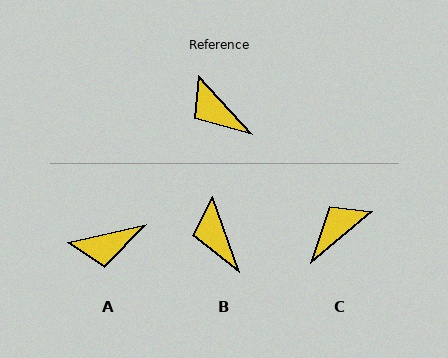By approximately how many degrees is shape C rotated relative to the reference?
Approximately 92 degrees clockwise.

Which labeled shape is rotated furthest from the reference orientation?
C, about 92 degrees away.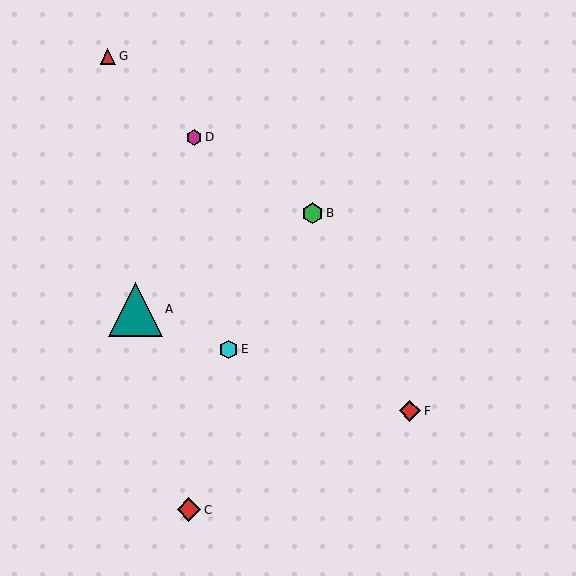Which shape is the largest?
The teal triangle (labeled A) is the largest.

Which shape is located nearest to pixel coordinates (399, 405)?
The red diamond (labeled F) at (410, 411) is nearest to that location.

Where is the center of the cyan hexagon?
The center of the cyan hexagon is at (229, 349).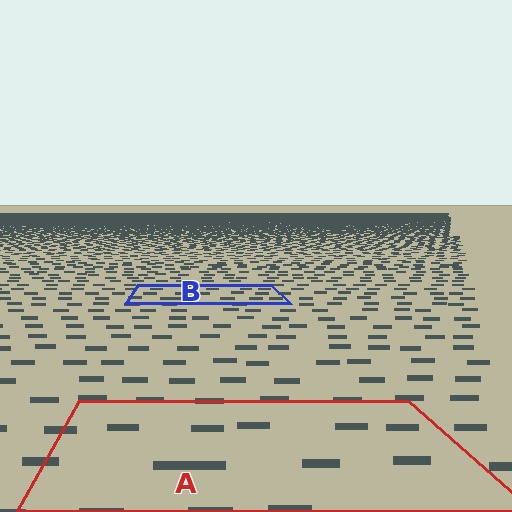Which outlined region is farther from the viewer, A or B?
Region B is farther from the viewer — the texture elements inside it appear smaller and more densely packed.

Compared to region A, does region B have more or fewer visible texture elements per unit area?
Region B has more texture elements per unit area — they are packed more densely because it is farther away.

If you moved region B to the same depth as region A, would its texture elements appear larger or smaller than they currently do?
They would appear larger. At a closer depth, the same texture elements are projected at a bigger on-screen size.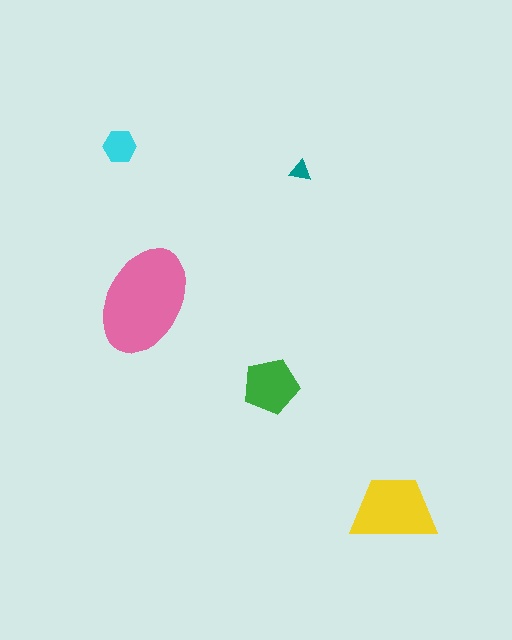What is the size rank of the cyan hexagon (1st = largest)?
4th.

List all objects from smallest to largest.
The teal triangle, the cyan hexagon, the green pentagon, the yellow trapezoid, the pink ellipse.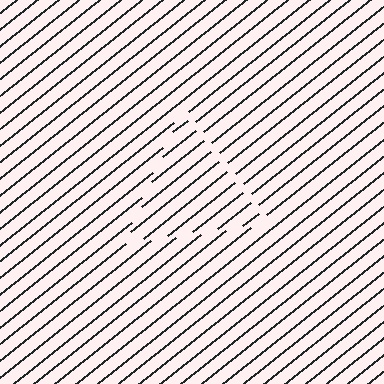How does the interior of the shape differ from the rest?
The interior of the shape contains the same grating, shifted by half a period — the contour is defined by the phase discontinuity where line-ends from the inner and outer gratings abut.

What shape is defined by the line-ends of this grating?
An illusory triangle. The interior of the shape contains the same grating, shifted by half a period — the contour is defined by the phase discontinuity where line-ends from the inner and outer gratings abut.